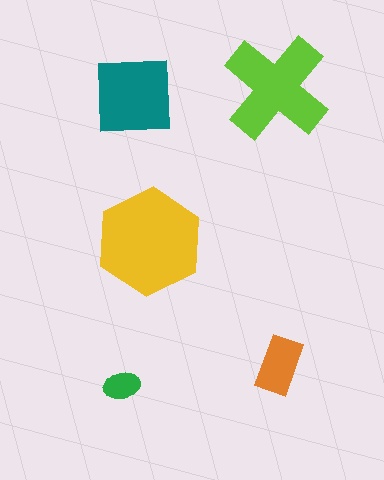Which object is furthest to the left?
The green ellipse is leftmost.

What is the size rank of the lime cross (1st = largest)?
2nd.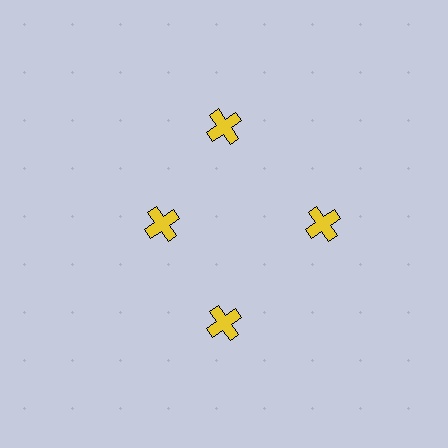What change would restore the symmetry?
The symmetry would be restored by moving it outward, back onto the ring so that all 4 crosses sit at equal angles and equal distance from the center.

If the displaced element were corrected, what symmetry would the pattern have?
It would have 4-fold rotational symmetry — the pattern would map onto itself every 90 degrees.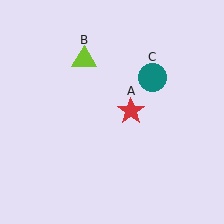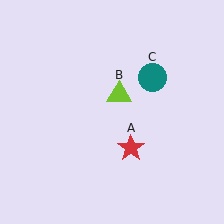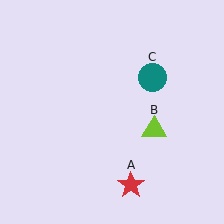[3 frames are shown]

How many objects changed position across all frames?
2 objects changed position: red star (object A), lime triangle (object B).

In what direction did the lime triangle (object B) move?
The lime triangle (object B) moved down and to the right.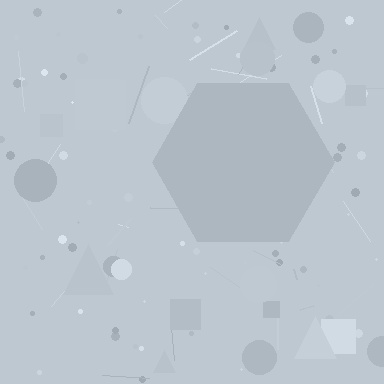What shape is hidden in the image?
A hexagon is hidden in the image.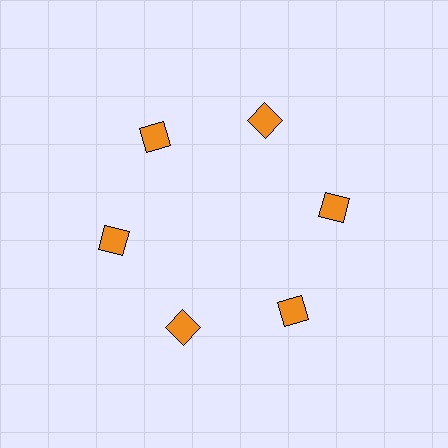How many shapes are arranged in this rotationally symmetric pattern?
There are 6 shapes, arranged in 6 groups of 1.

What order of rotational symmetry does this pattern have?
This pattern has 6-fold rotational symmetry.